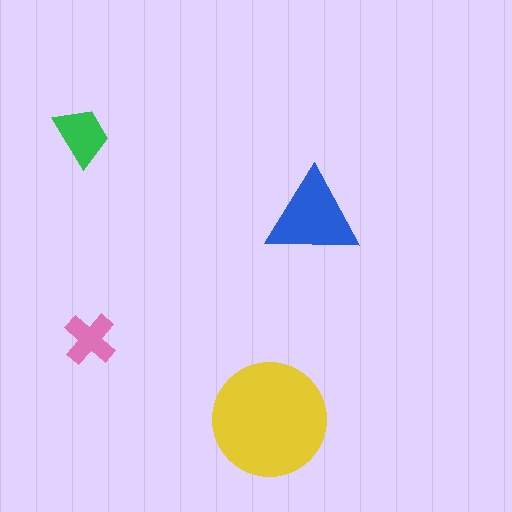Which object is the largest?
The yellow circle.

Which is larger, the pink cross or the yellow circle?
The yellow circle.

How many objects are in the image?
There are 4 objects in the image.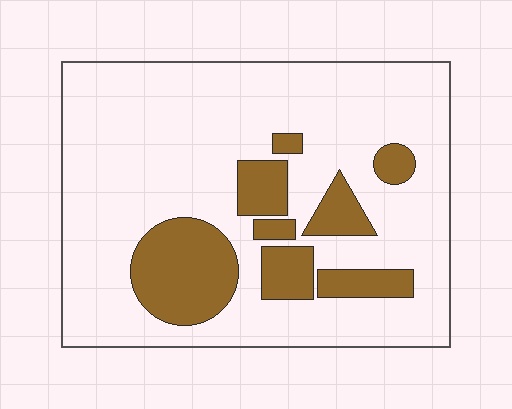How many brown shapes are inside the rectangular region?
8.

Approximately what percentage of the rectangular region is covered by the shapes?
Approximately 20%.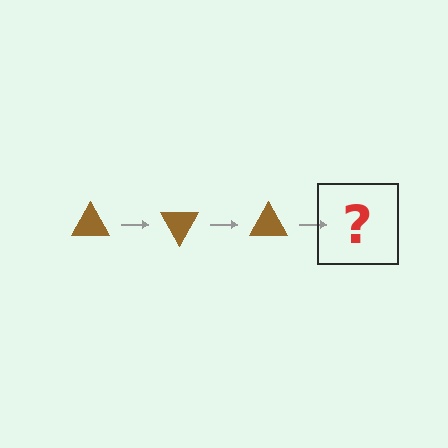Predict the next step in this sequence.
The next step is a brown triangle rotated 180 degrees.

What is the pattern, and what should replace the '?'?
The pattern is that the triangle rotates 60 degrees each step. The '?' should be a brown triangle rotated 180 degrees.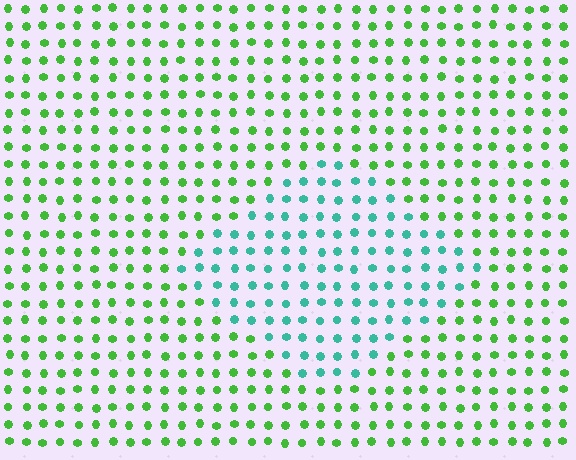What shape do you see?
I see a diamond.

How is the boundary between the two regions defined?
The boundary is defined purely by a slight shift in hue (about 51 degrees). Spacing, size, and orientation are identical on both sides.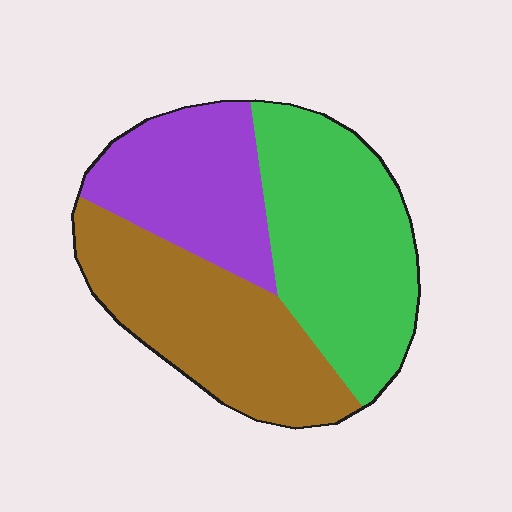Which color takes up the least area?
Purple, at roughly 25%.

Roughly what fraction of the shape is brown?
Brown covers around 35% of the shape.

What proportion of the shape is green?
Green covers roughly 40% of the shape.